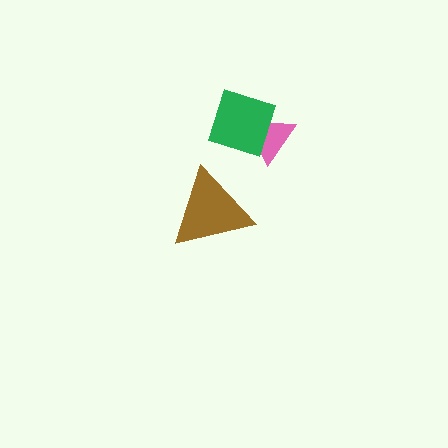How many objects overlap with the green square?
1 object overlaps with the green square.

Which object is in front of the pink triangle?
The green square is in front of the pink triangle.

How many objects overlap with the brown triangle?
0 objects overlap with the brown triangle.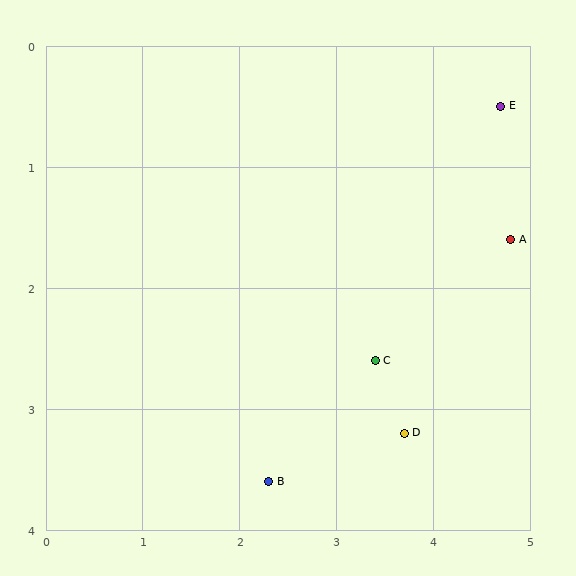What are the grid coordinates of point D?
Point D is at approximately (3.7, 3.2).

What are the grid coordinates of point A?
Point A is at approximately (4.8, 1.6).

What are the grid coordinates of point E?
Point E is at approximately (4.7, 0.5).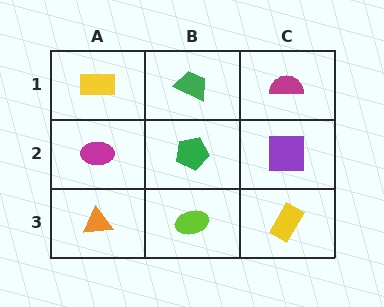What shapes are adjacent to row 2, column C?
A magenta semicircle (row 1, column C), a yellow rectangle (row 3, column C), a green pentagon (row 2, column B).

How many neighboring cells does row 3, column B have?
3.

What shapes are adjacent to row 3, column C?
A purple square (row 2, column C), a lime ellipse (row 3, column B).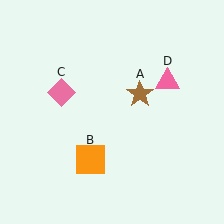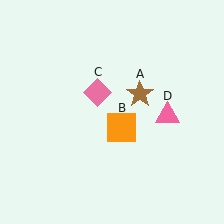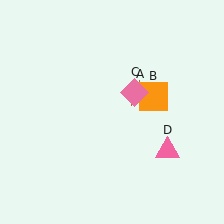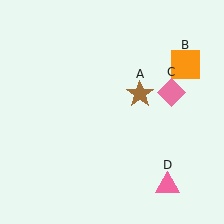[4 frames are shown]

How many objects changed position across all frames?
3 objects changed position: orange square (object B), pink diamond (object C), pink triangle (object D).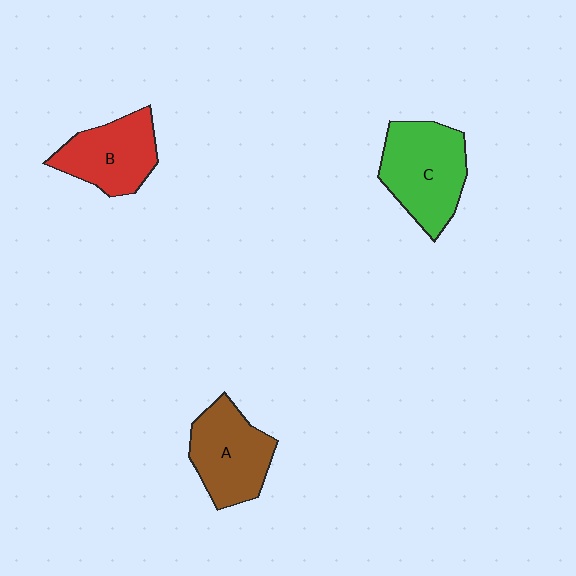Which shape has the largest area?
Shape C (green).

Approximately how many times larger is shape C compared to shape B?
Approximately 1.2 times.